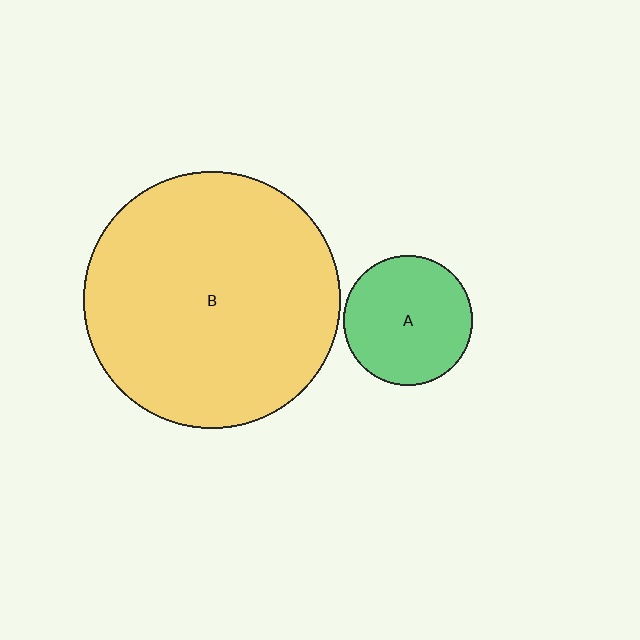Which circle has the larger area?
Circle B (yellow).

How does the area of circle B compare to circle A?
Approximately 3.9 times.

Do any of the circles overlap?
No, none of the circles overlap.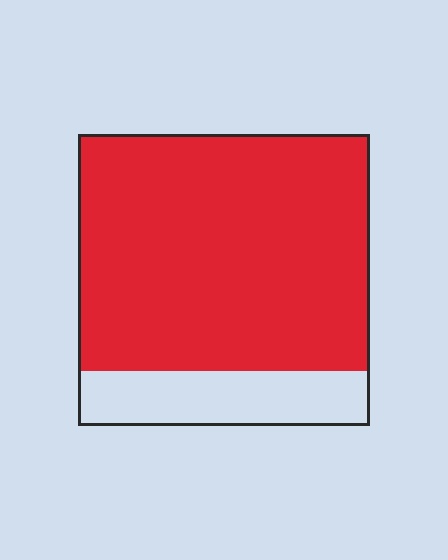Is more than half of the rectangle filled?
Yes.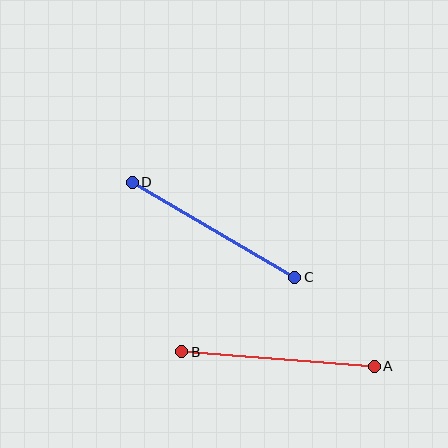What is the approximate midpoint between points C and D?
The midpoint is at approximately (214, 230) pixels.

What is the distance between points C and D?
The distance is approximately 188 pixels.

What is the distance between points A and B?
The distance is approximately 193 pixels.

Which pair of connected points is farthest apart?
Points A and B are farthest apart.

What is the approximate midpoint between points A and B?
The midpoint is at approximately (278, 359) pixels.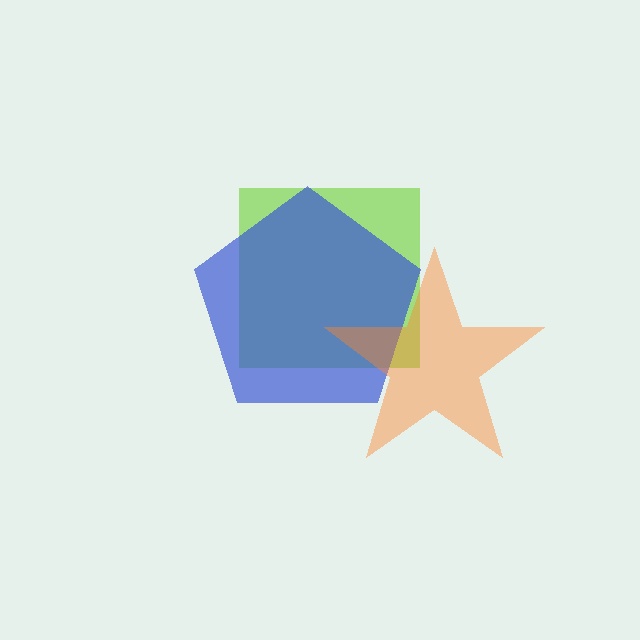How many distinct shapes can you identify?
There are 3 distinct shapes: a lime square, a blue pentagon, an orange star.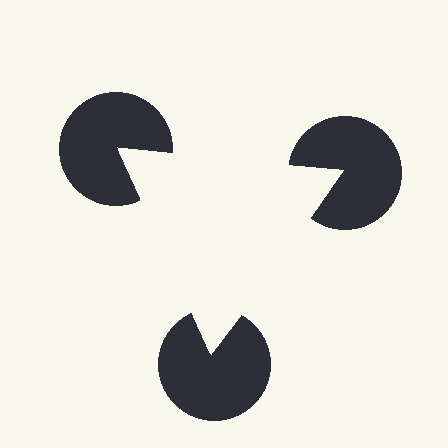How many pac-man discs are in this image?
There are 3 — one at each vertex of the illusory triangle.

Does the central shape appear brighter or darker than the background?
It typically appears slightly brighter than the background, even though no actual brightness change is drawn.